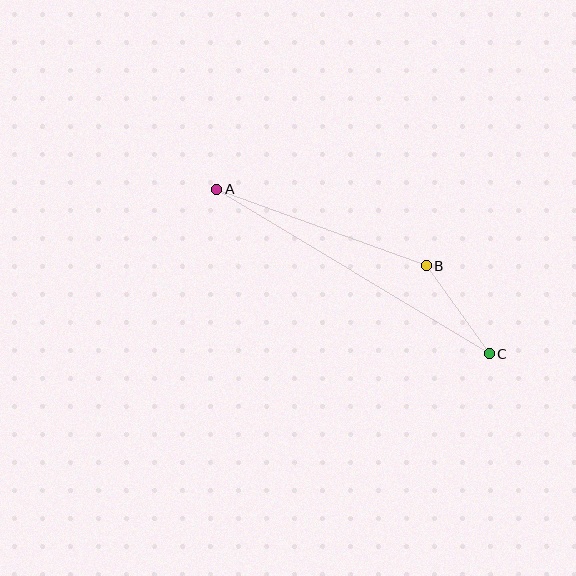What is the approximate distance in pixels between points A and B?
The distance between A and B is approximately 223 pixels.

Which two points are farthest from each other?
Points A and C are farthest from each other.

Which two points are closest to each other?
Points B and C are closest to each other.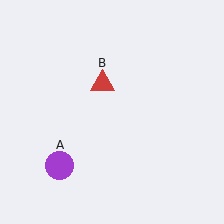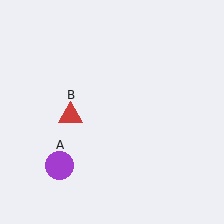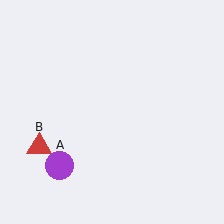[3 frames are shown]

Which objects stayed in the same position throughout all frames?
Purple circle (object A) remained stationary.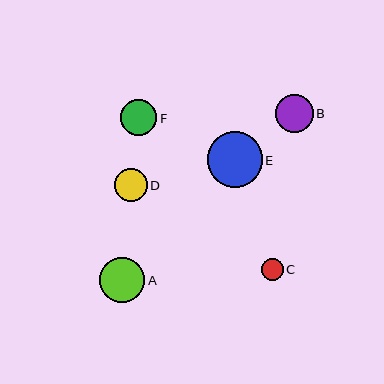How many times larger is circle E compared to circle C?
Circle E is approximately 2.5 times the size of circle C.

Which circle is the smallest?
Circle C is the smallest with a size of approximately 22 pixels.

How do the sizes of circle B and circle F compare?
Circle B and circle F are approximately the same size.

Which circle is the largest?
Circle E is the largest with a size of approximately 55 pixels.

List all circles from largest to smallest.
From largest to smallest: E, A, B, F, D, C.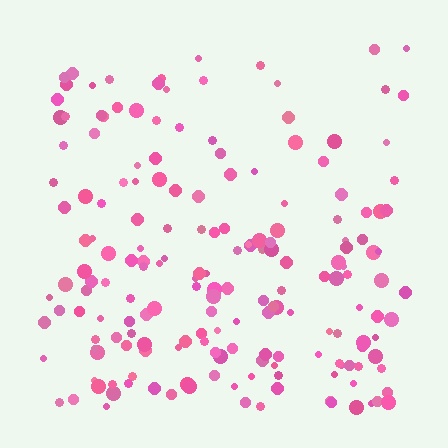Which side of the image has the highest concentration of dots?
The bottom.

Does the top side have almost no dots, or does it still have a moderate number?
Still a moderate number, just noticeably fewer than the bottom.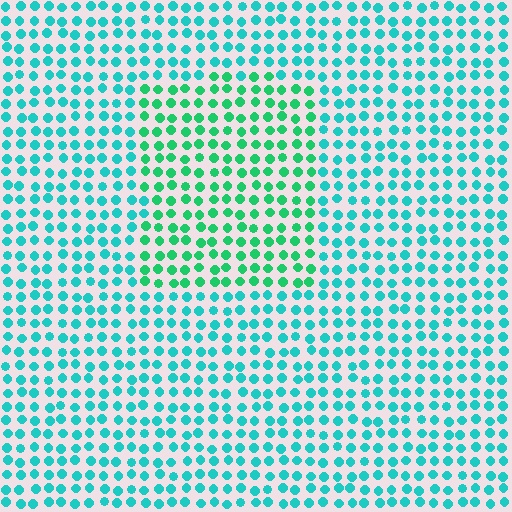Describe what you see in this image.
The image is filled with small cyan elements in a uniform arrangement. A rectangle-shaped region is visible where the elements are tinted to a slightly different hue, forming a subtle color boundary.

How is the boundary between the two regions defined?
The boundary is defined purely by a slight shift in hue (about 31 degrees). Spacing, size, and orientation are identical on both sides.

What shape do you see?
I see a rectangle.